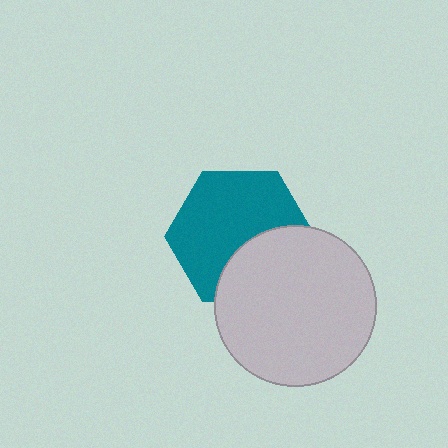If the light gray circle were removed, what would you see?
You would see the complete teal hexagon.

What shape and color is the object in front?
The object in front is a light gray circle.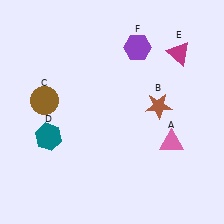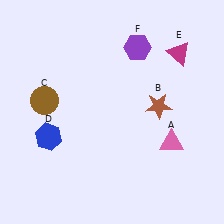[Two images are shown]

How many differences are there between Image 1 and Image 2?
There is 1 difference between the two images.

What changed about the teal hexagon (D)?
In Image 1, D is teal. In Image 2, it changed to blue.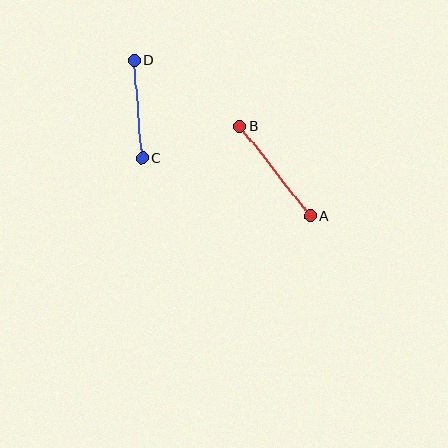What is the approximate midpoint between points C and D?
The midpoint is at approximately (138, 109) pixels.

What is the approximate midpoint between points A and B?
The midpoint is at approximately (275, 171) pixels.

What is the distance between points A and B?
The distance is approximately 114 pixels.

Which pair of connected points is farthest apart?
Points A and B are farthest apart.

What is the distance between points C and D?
The distance is approximately 98 pixels.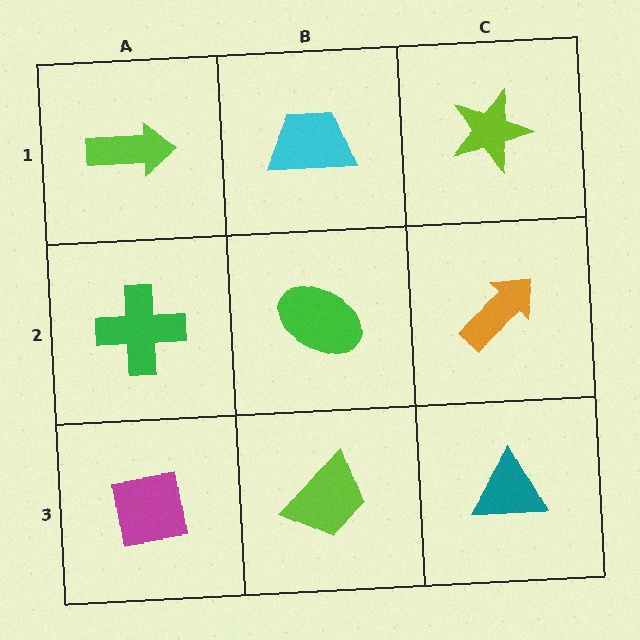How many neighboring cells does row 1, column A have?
2.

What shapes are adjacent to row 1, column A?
A green cross (row 2, column A), a cyan trapezoid (row 1, column B).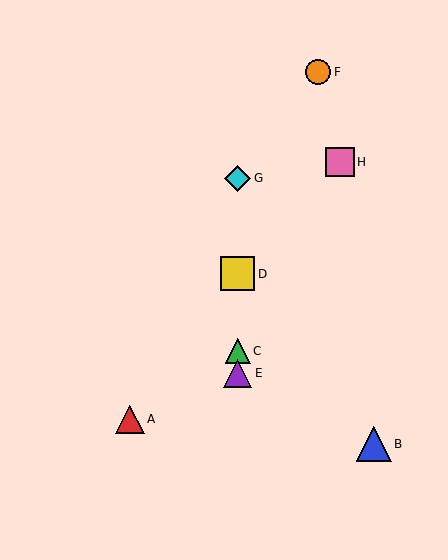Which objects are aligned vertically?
Objects C, D, E, G are aligned vertically.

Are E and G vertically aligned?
Yes, both are at x≈238.